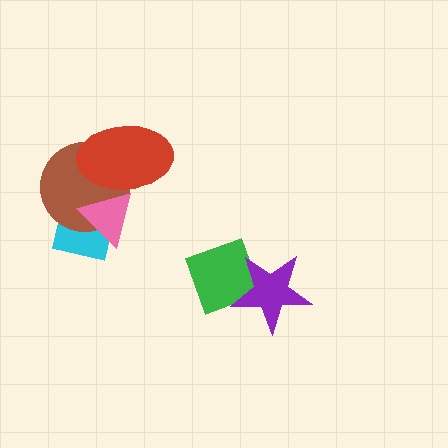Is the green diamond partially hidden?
Yes, it is partially covered by another shape.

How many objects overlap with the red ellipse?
2 objects overlap with the red ellipse.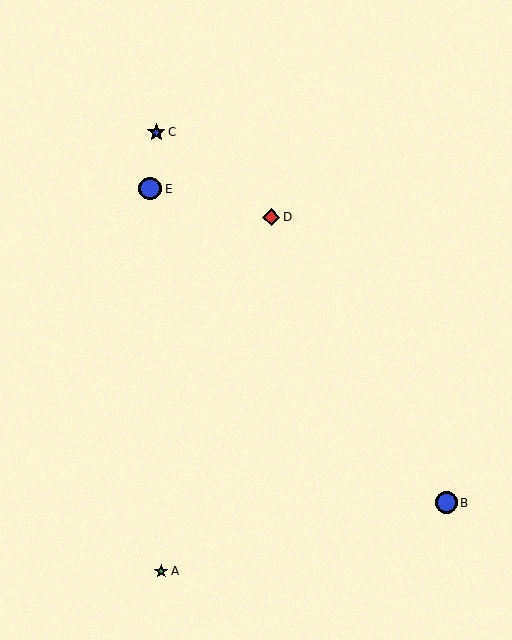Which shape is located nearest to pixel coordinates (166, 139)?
The blue star (labeled C) at (156, 132) is nearest to that location.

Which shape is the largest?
The blue circle (labeled E) is the largest.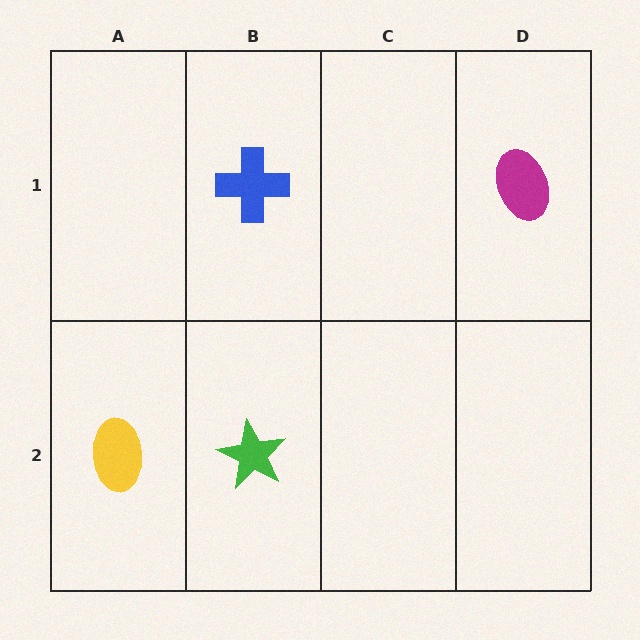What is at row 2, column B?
A green star.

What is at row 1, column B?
A blue cross.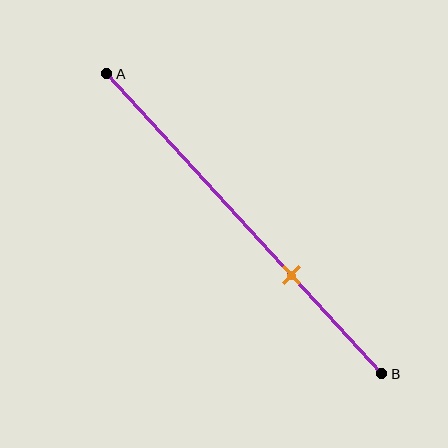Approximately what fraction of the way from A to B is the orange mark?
The orange mark is approximately 65% of the way from A to B.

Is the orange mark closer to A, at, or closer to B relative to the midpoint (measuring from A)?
The orange mark is closer to point B than the midpoint of segment AB.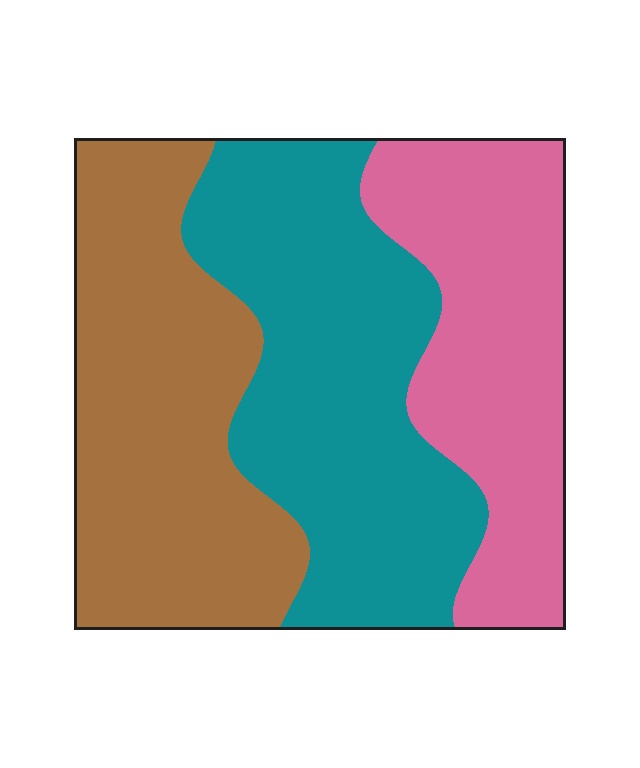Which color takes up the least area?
Pink, at roughly 30%.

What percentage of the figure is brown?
Brown takes up between a third and a half of the figure.